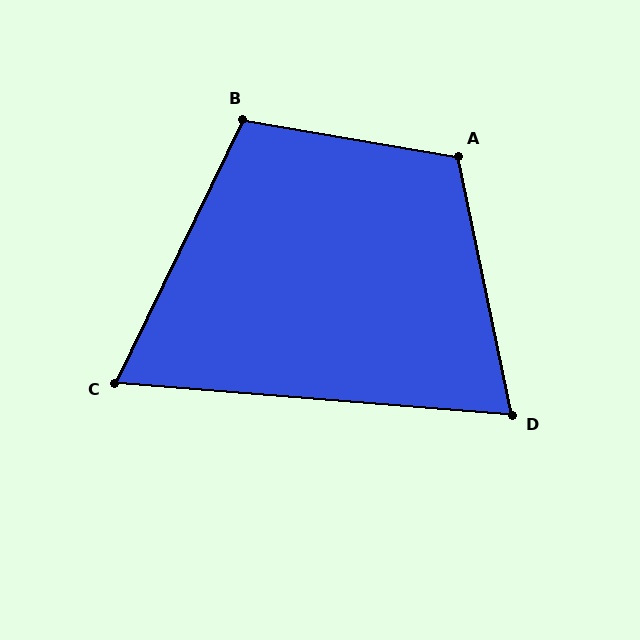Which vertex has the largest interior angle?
A, at approximately 111 degrees.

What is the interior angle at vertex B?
Approximately 106 degrees (obtuse).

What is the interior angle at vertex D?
Approximately 74 degrees (acute).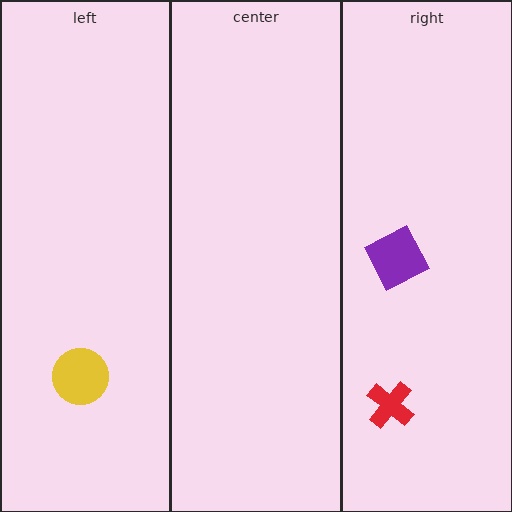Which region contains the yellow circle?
The left region.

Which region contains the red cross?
The right region.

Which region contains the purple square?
The right region.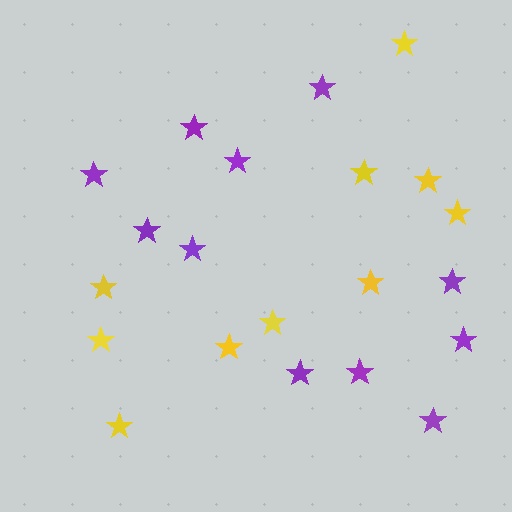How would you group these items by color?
There are 2 groups: one group of purple stars (11) and one group of yellow stars (10).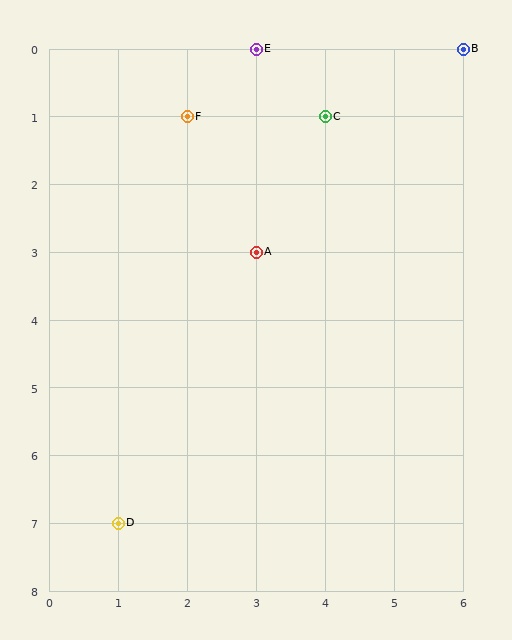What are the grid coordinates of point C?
Point C is at grid coordinates (4, 1).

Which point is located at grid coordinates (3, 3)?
Point A is at (3, 3).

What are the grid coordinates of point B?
Point B is at grid coordinates (6, 0).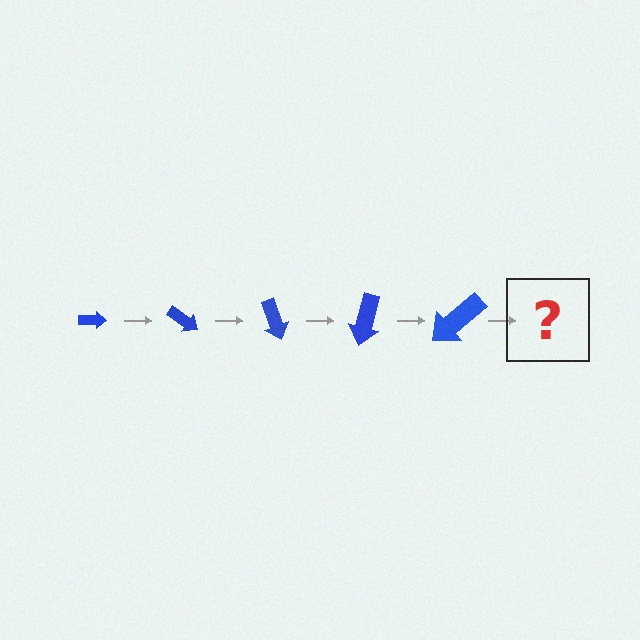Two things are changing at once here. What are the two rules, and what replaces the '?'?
The two rules are that the arrow grows larger each step and it rotates 35 degrees each step. The '?' should be an arrow, larger than the previous one and rotated 175 degrees from the start.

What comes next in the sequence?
The next element should be an arrow, larger than the previous one and rotated 175 degrees from the start.